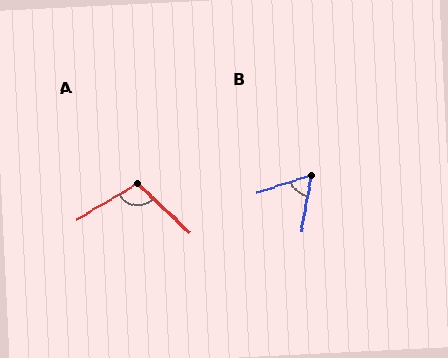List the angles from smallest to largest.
B (62°), A (106°).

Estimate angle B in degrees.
Approximately 62 degrees.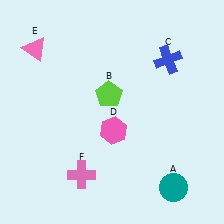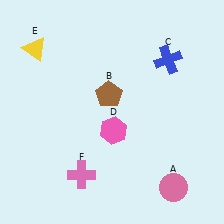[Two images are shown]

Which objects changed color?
A changed from teal to pink. B changed from lime to brown. E changed from pink to yellow.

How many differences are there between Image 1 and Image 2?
There are 3 differences between the two images.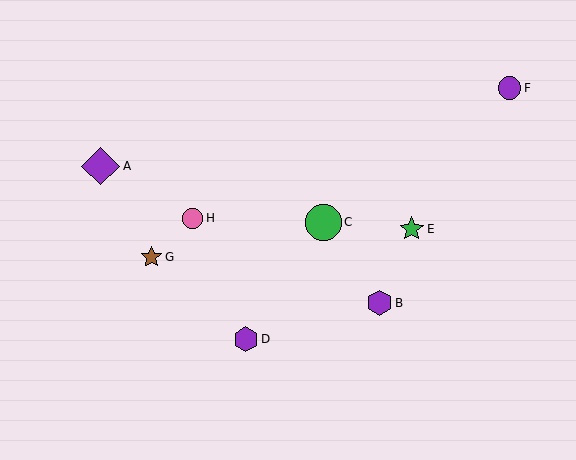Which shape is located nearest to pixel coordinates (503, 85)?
The purple circle (labeled F) at (510, 88) is nearest to that location.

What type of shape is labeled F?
Shape F is a purple circle.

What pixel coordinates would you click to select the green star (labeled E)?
Click at (412, 229) to select the green star E.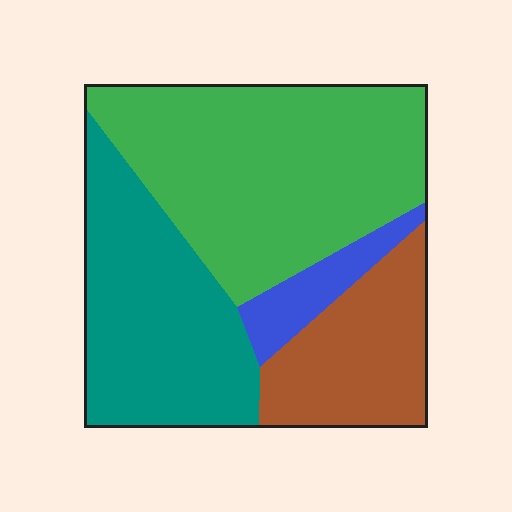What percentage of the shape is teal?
Teal covers about 30% of the shape.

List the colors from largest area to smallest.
From largest to smallest: green, teal, brown, blue.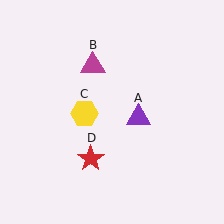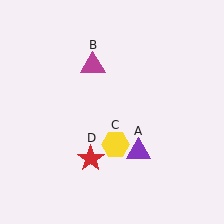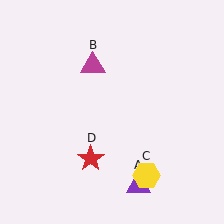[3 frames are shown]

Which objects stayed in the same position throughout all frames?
Magenta triangle (object B) and red star (object D) remained stationary.